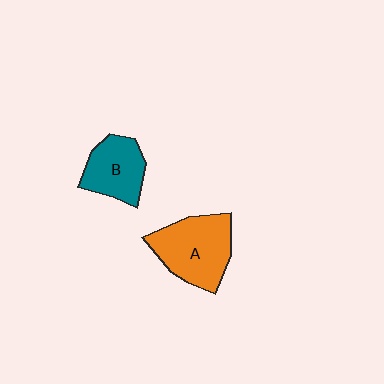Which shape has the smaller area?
Shape B (teal).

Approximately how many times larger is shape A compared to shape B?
Approximately 1.4 times.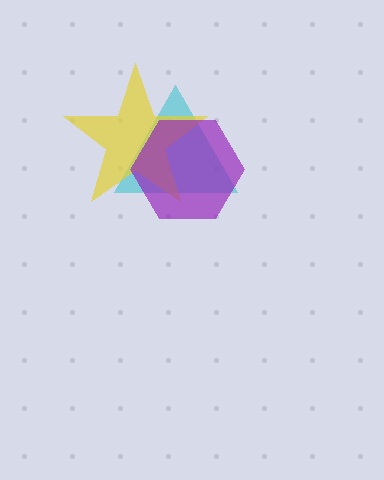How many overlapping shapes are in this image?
There are 3 overlapping shapes in the image.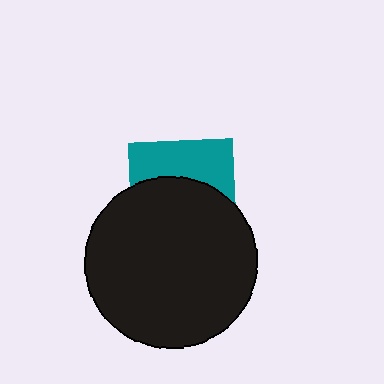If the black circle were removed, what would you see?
You would see the complete teal square.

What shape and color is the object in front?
The object in front is a black circle.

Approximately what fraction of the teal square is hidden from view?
Roughly 60% of the teal square is hidden behind the black circle.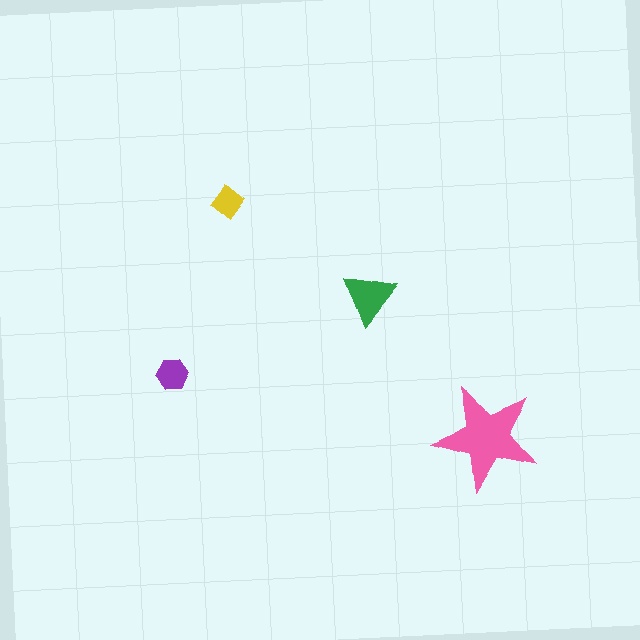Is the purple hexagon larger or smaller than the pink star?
Smaller.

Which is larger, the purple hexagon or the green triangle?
The green triangle.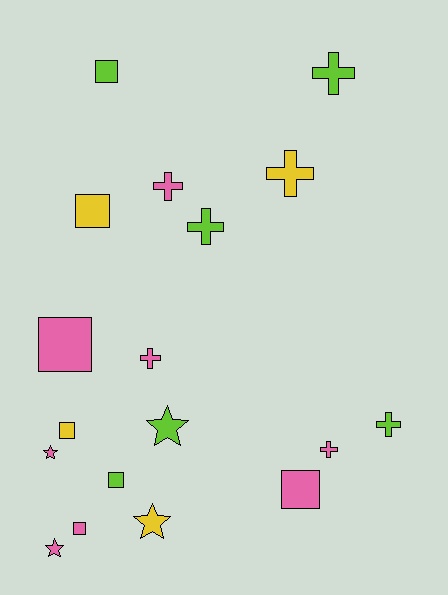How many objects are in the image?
There are 18 objects.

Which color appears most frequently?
Pink, with 8 objects.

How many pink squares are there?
There are 3 pink squares.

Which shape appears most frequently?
Cross, with 7 objects.